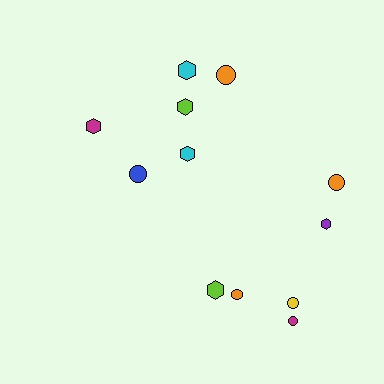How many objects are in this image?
There are 12 objects.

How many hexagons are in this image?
There are 6 hexagons.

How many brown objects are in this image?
There are no brown objects.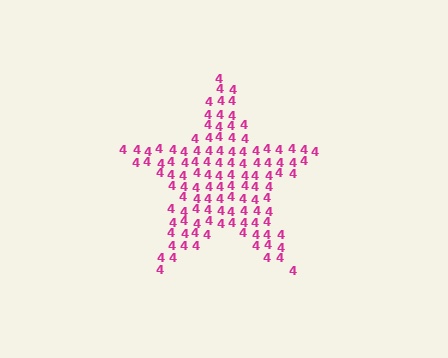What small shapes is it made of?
It is made of small digit 4's.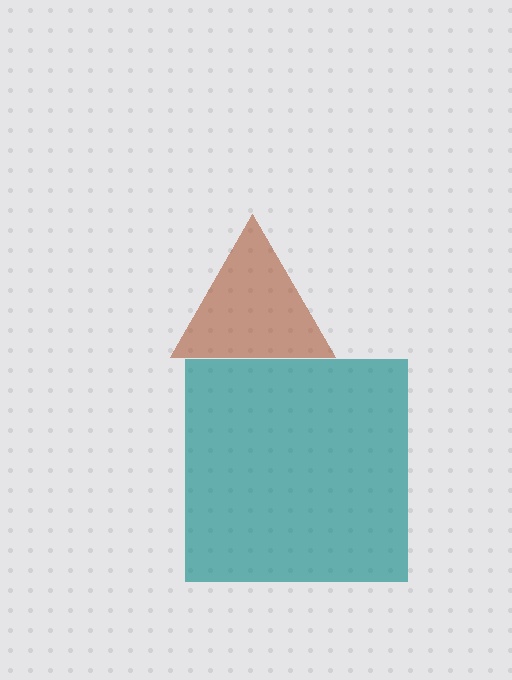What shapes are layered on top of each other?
The layered shapes are: a brown triangle, a teal square.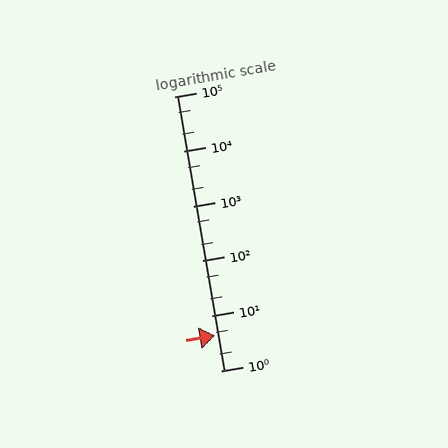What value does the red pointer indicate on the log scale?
The pointer indicates approximately 4.4.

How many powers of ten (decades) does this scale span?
The scale spans 5 decades, from 1 to 100000.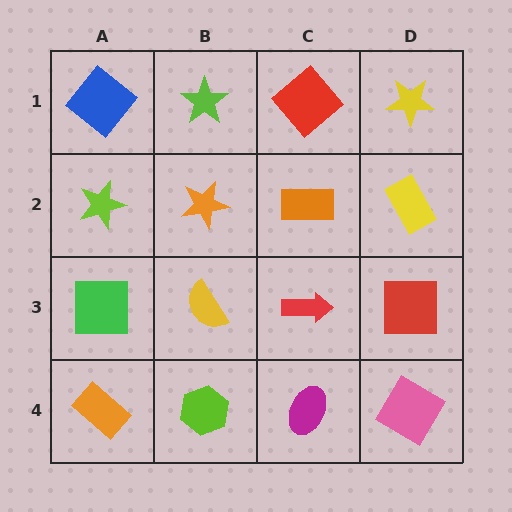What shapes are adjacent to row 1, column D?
A yellow rectangle (row 2, column D), a red diamond (row 1, column C).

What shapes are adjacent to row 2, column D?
A yellow star (row 1, column D), a red square (row 3, column D), an orange rectangle (row 2, column C).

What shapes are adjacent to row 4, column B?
A yellow semicircle (row 3, column B), an orange rectangle (row 4, column A), a magenta ellipse (row 4, column C).